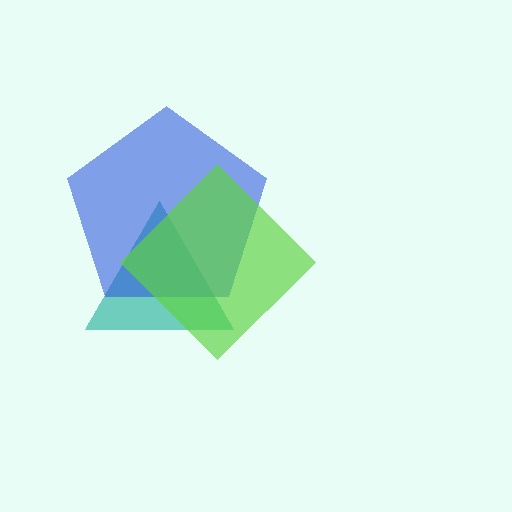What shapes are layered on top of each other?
The layered shapes are: a teal triangle, a blue pentagon, a lime diamond.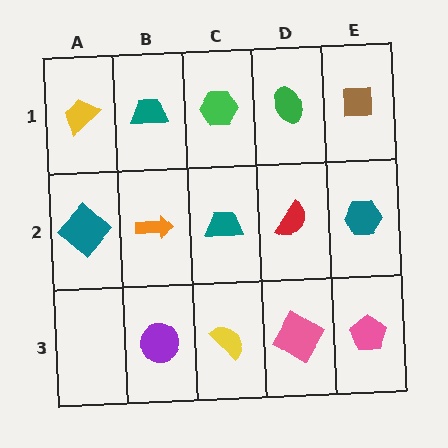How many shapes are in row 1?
5 shapes.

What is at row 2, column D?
A red semicircle.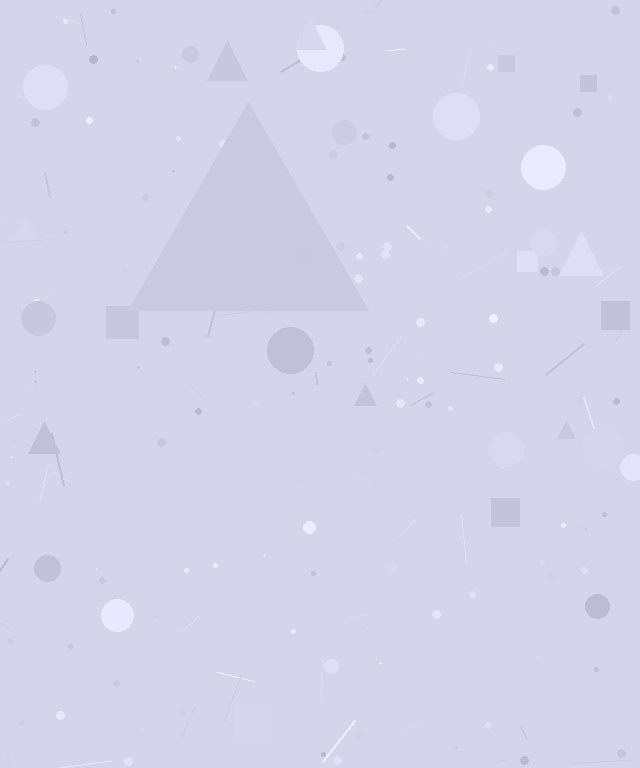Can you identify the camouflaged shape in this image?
The camouflaged shape is a triangle.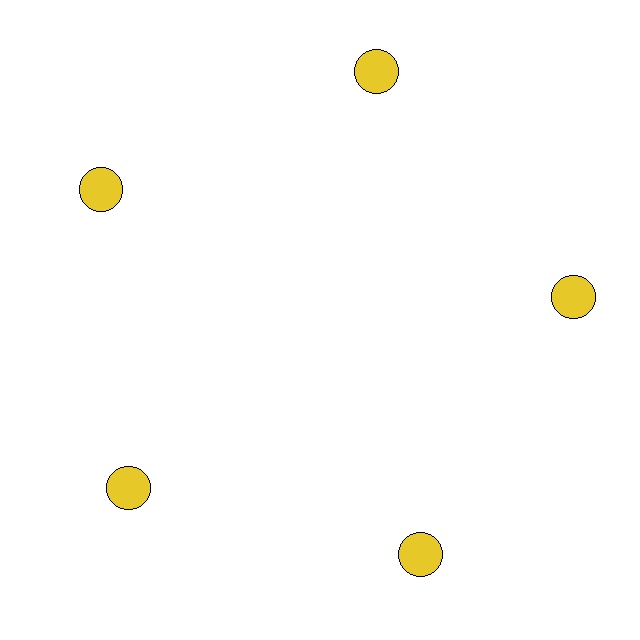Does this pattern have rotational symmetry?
Yes, this pattern has 5-fold rotational symmetry. It looks the same after rotating 72 degrees around the center.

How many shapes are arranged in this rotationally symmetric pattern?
There are 5 shapes, arranged in 5 groups of 1.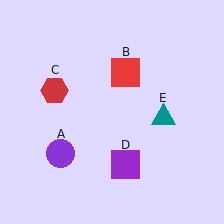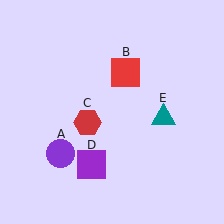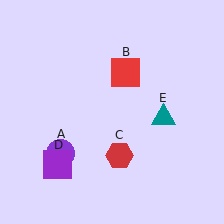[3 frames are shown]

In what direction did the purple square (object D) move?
The purple square (object D) moved left.